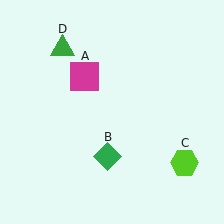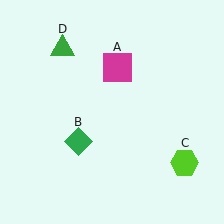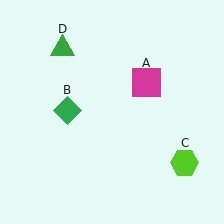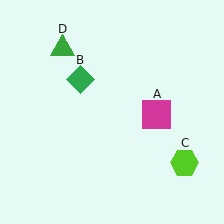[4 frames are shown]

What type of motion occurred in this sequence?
The magenta square (object A), green diamond (object B) rotated clockwise around the center of the scene.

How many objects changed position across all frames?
2 objects changed position: magenta square (object A), green diamond (object B).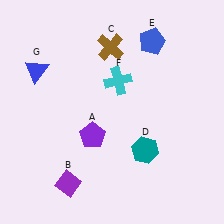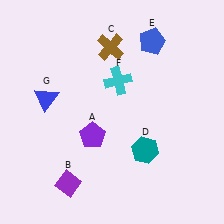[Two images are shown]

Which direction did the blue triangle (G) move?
The blue triangle (G) moved down.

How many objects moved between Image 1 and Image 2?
1 object moved between the two images.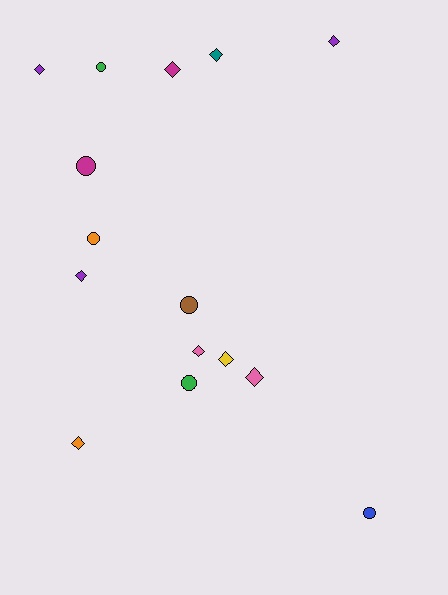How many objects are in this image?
There are 15 objects.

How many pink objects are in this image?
There are 2 pink objects.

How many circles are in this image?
There are 6 circles.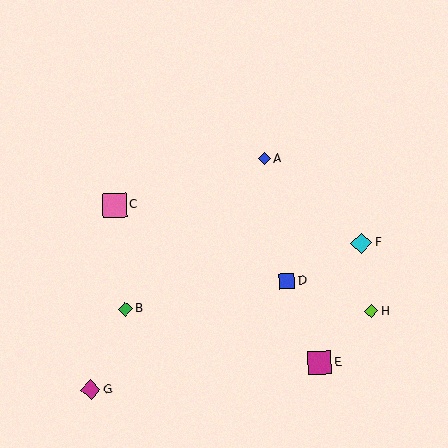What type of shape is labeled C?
Shape C is a pink square.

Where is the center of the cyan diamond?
The center of the cyan diamond is at (361, 243).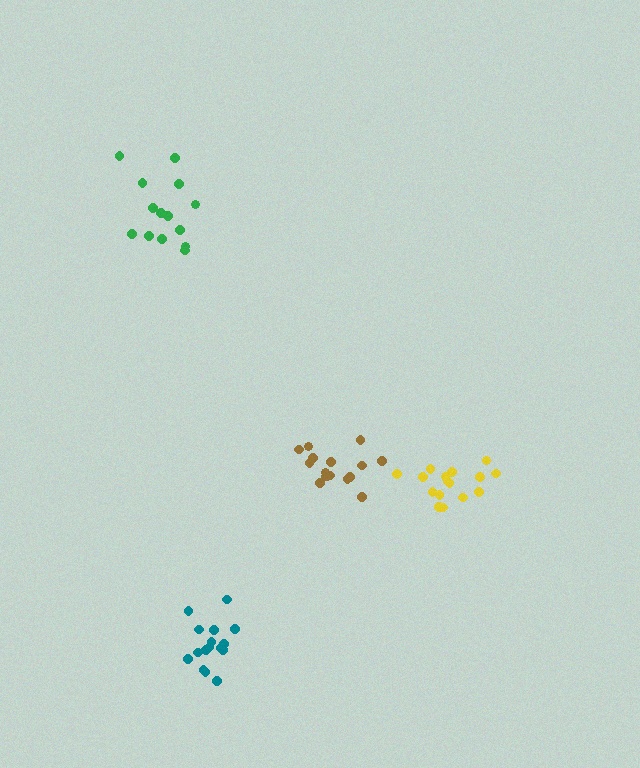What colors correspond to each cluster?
The clusters are colored: teal, yellow, brown, green.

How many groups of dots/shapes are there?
There are 4 groups.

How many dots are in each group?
Group 1: 16 dots, Group 2: 16 dots, Group 3: 16 dots, Group 4: 14 dots (62 total).